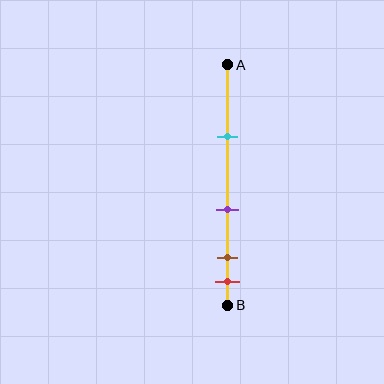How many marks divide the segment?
There are 4 marks dividing the segment.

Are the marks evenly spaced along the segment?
No, the marks are not evenly spaced.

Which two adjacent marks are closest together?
The brown and red marks are the closest adjacent pair.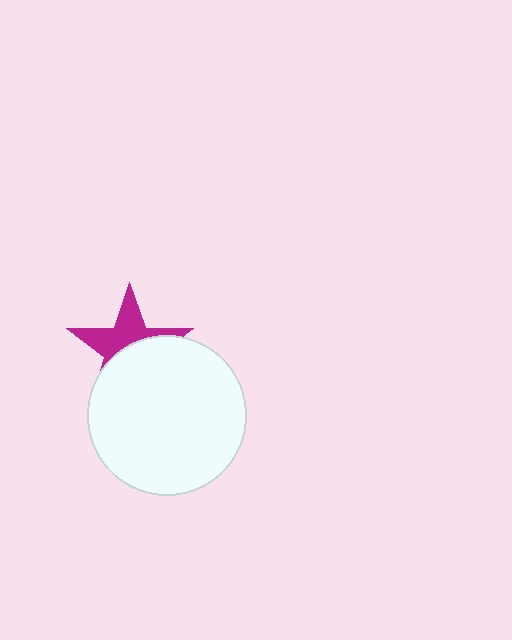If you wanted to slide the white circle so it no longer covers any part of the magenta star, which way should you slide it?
Slide it down — that is the most direct way to separate the two shapes.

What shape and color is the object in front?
The object in front is a white circle.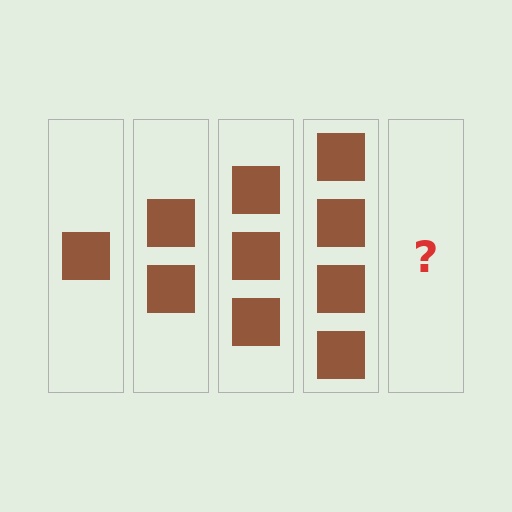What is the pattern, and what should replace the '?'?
The pattern is that each step adds one more square. The '?' should be 5 squares.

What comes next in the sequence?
The next element should be 5 squares.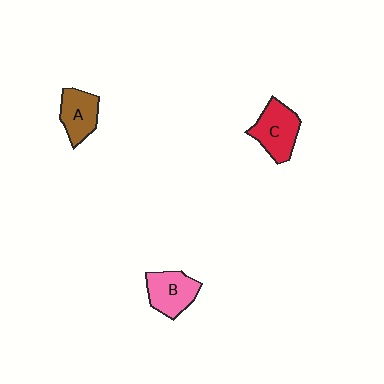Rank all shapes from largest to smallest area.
From largest to smallest: C (red), B (pink), A (brown).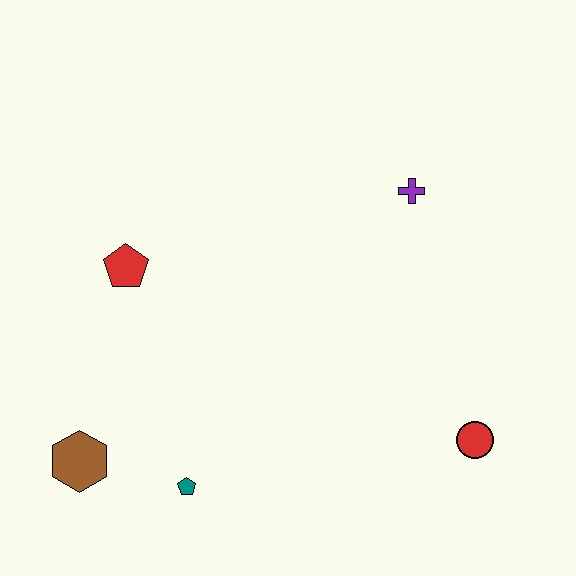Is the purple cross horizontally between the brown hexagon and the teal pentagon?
No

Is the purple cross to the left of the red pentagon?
No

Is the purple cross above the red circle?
Yes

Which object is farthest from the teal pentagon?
The purple cross is farthest from the teal pentagon.